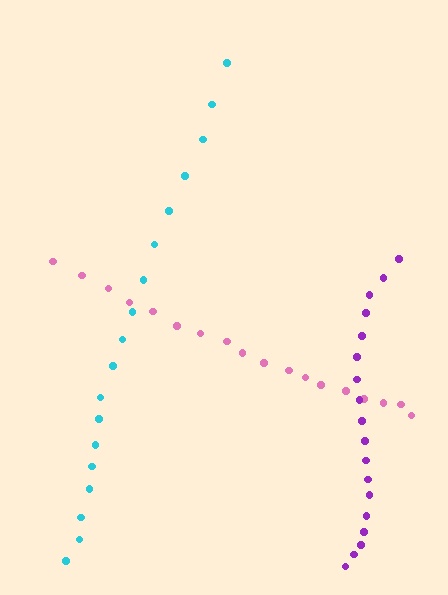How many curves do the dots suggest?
There are 3 distinct paths.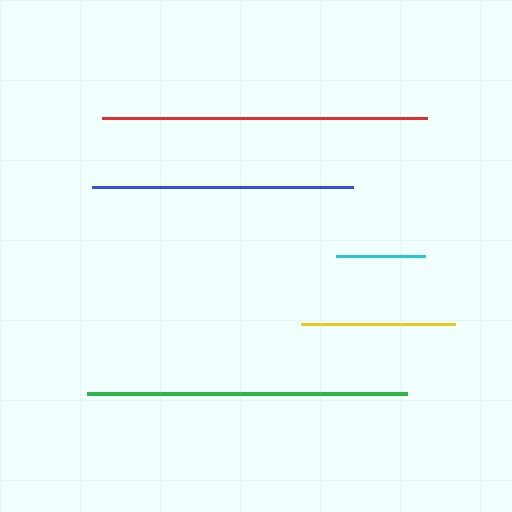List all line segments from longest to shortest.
From longest to shortest: red, green, blue, yellow, cyan.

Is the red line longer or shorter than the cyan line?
The red line is longer than the cyan line.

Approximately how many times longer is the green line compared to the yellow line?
The green line is approximately 2.1 times the length of the yellow line.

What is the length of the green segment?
The green segment is approximately 320 pixels long.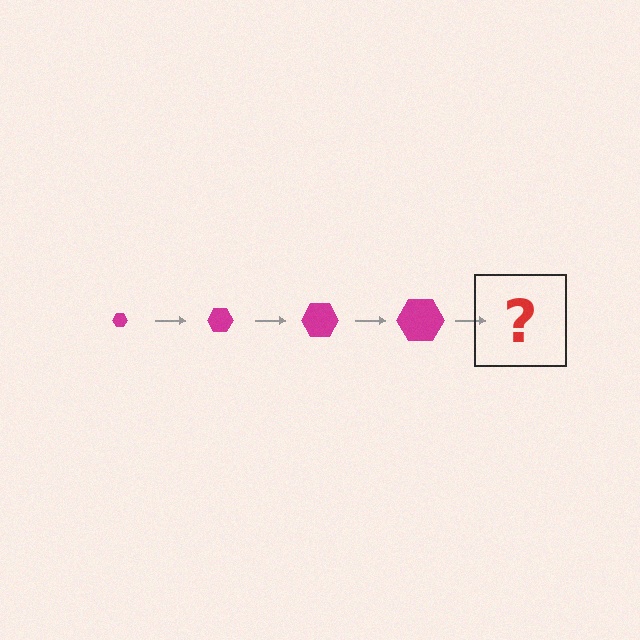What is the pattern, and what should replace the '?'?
The pattern is that the hexagon gets progressively larger each step. The '?' should be a magenta hexagon, larger than the previous one.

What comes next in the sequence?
The next element should be a magenta hexagon, larger than the previous one.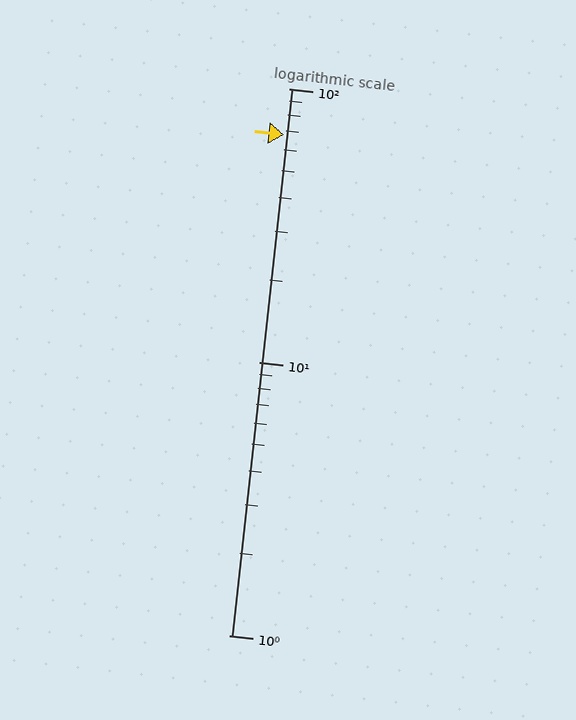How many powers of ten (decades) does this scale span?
The scale spans 2 decades, from 1 to 100.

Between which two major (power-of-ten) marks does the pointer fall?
The pointer is between 10 and 100.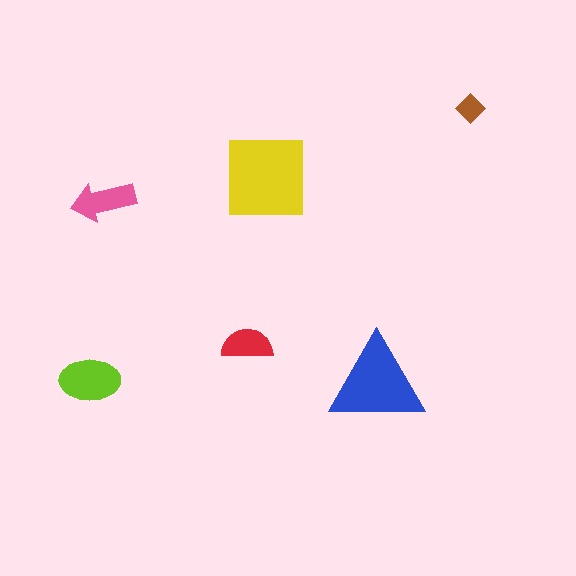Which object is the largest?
The yellow square.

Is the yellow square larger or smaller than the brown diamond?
Larger.